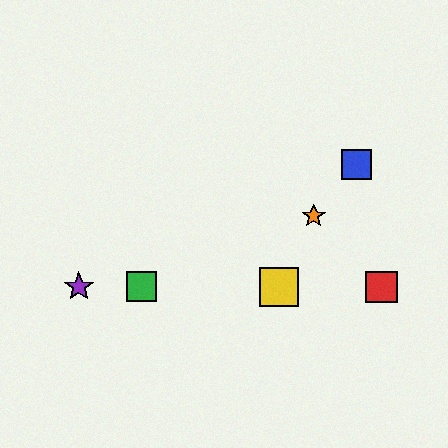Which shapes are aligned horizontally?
The red square, the green square, the yellow square, the purple star are aligned horizontally.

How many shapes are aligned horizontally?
4 shapes (the red square, the green square, the yellow square, the purple star) are aligned horizontally.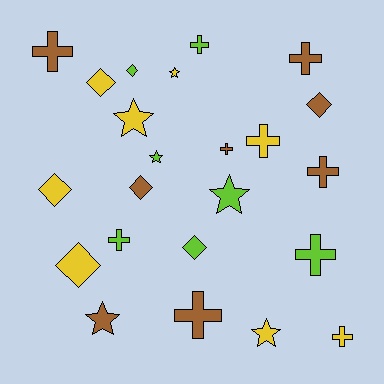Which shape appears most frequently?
Cross, with 10 objects.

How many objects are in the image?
There are 23 objects.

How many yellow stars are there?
There are 3 yellow stars.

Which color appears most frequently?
Yellow, with 8 objects.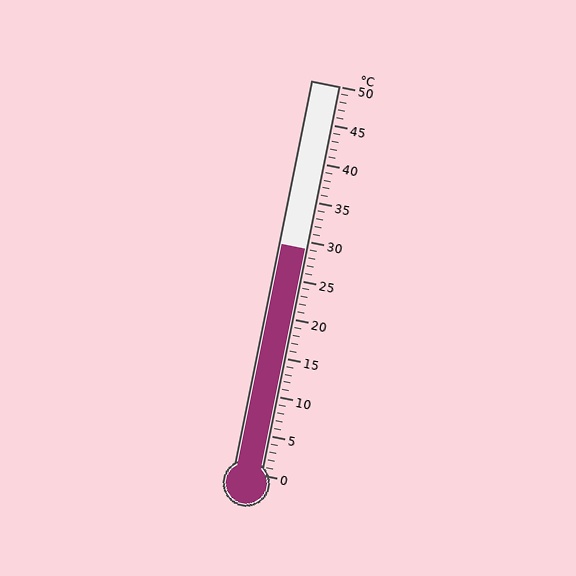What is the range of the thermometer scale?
The thermometer scale ranges from 0°C to 50°C.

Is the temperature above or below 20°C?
The temperature is above 20°C.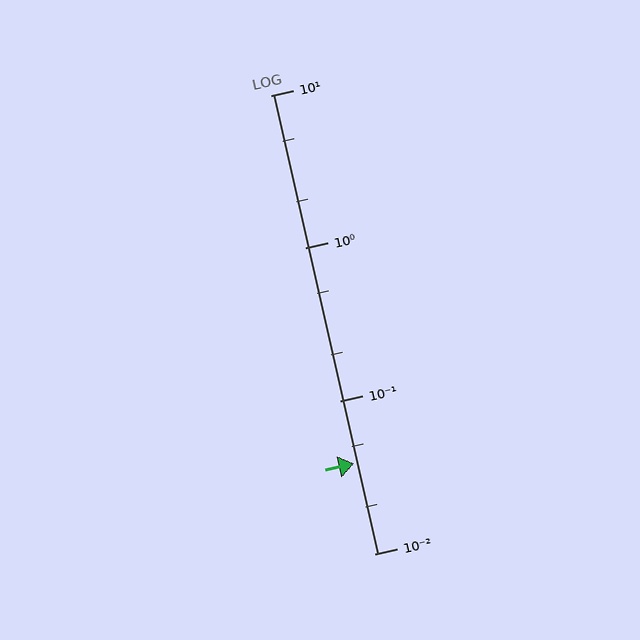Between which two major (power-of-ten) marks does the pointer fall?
The pointer is between 0.01 and 0.1.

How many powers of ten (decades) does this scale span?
The scale spans 3 decades, from 0.01 to 10.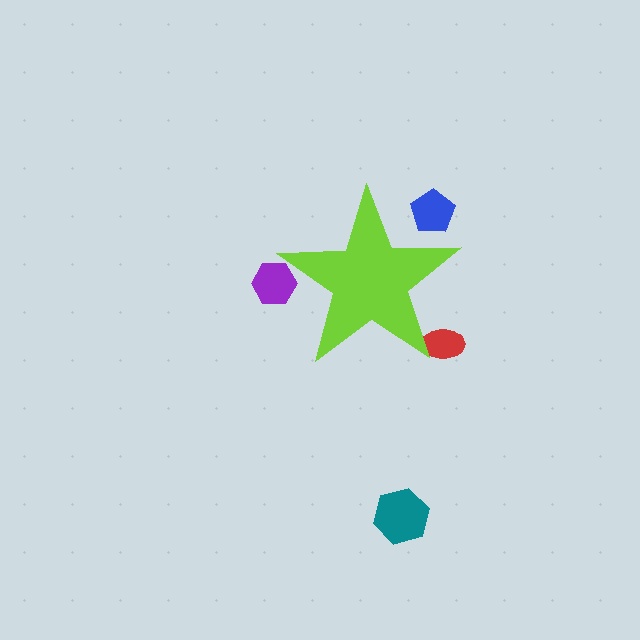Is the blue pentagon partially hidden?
Yes, the blue pentagon is partially hidden behind the lime star.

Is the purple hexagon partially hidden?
Yes, the purple hexagon is partially hidden behind the lime star.